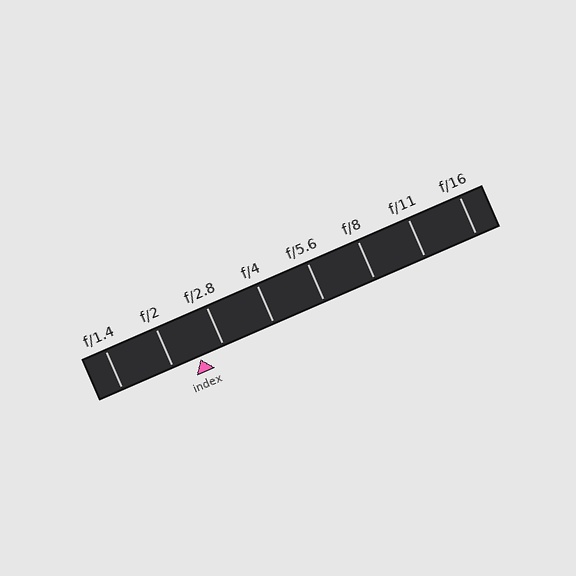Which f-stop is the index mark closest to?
The index mark is closest to f/2.8.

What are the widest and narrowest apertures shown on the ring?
The widest aperture shown is f/1.4 and the narrowest is f/16.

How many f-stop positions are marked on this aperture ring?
There are 8 f-stop positions marked.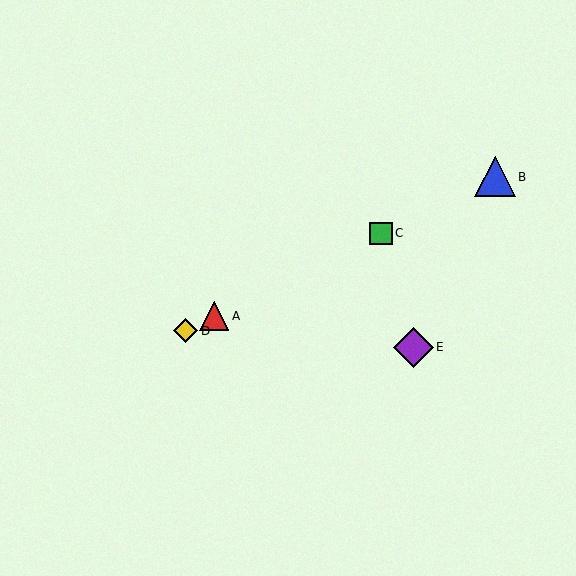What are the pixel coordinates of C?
Object C is at (381, 233).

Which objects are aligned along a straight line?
Objects A, B, C, D are aligned along a straight line.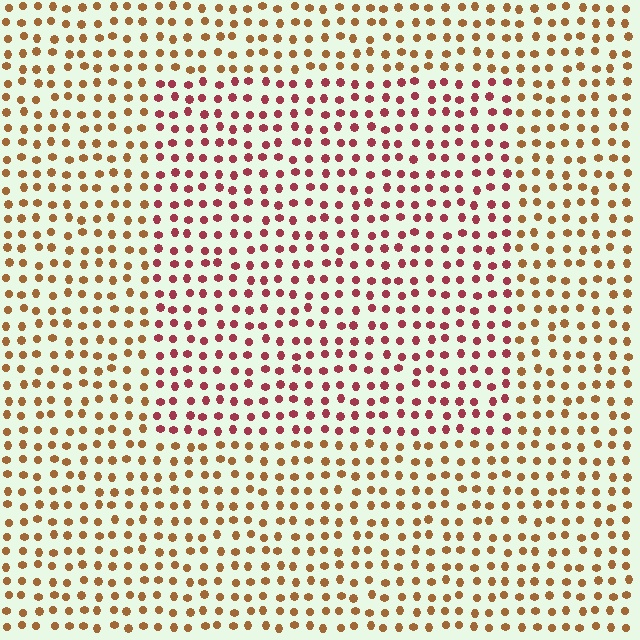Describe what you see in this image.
The image is filled with small brown elements in a uniform arrangement. A rectangle-shaped region is visible where the elements are tinted to a slightly different hue, forming a subtle color boundary.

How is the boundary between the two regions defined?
The boundary is defined purely by a slight shift in hue (about 40 degrees). Spacing, size, and orientation are identical on both sides.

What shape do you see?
I see a rectangle.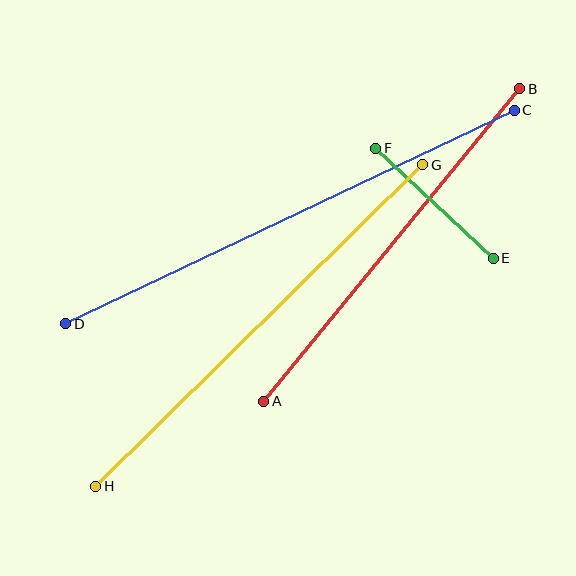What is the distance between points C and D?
The distance is approximately 497 pixels.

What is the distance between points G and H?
The distance is approximately 459 pixels.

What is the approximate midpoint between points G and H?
The midpoint is at approximately (259, 325) pixels.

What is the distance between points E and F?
The distance is approximately 161 pixels.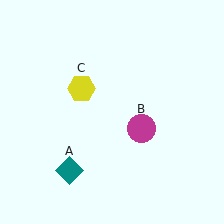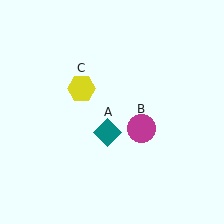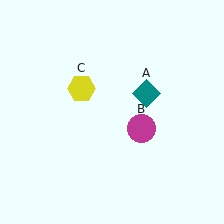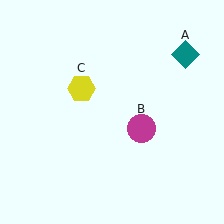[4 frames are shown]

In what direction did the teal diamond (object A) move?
The teal diamond (object A) moved up and to the right.